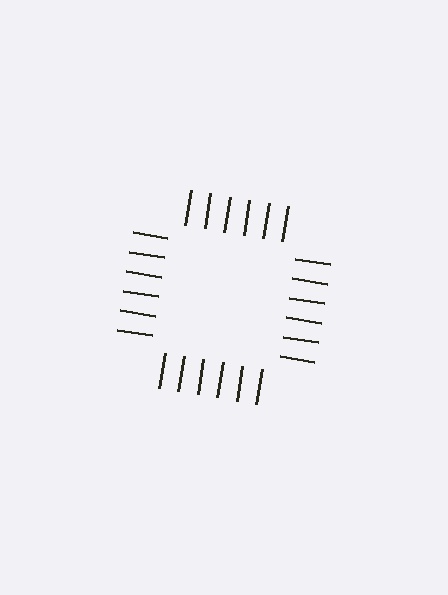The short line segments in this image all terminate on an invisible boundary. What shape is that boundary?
An illusory square — the line segments terminate on its edges but no continuous stroke is drawn.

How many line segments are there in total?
24 — 6 along each of the 4 edges.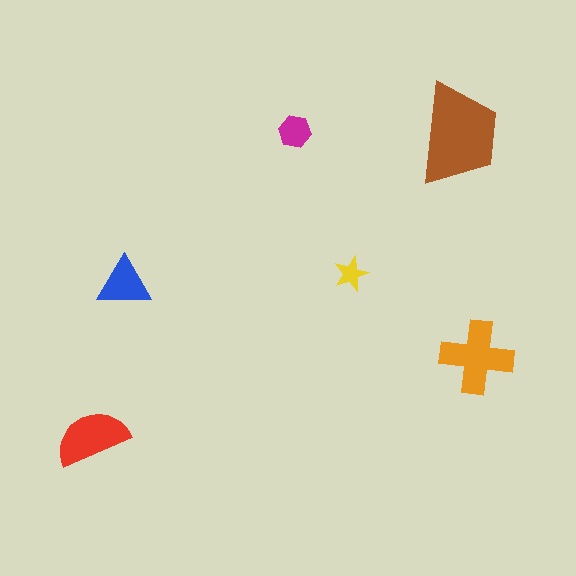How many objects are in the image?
There are 6 objects in the image.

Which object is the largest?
The brown trapezoid.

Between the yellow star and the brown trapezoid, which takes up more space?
The brown trapezoid.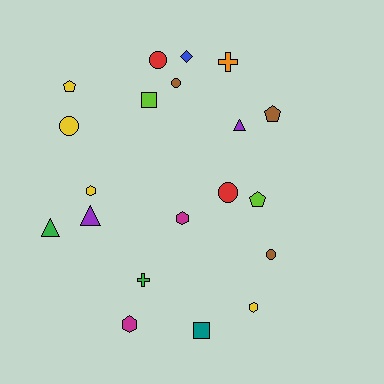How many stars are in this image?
There are no stars.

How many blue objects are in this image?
There is 1 blue object.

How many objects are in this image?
There are 20 objects.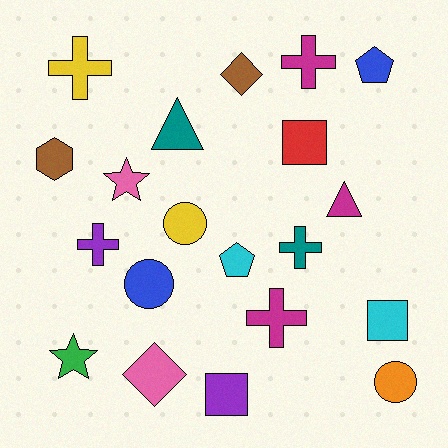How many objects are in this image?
There are 20 objects.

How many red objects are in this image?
There is 1 red object.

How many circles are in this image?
There are 3 circles.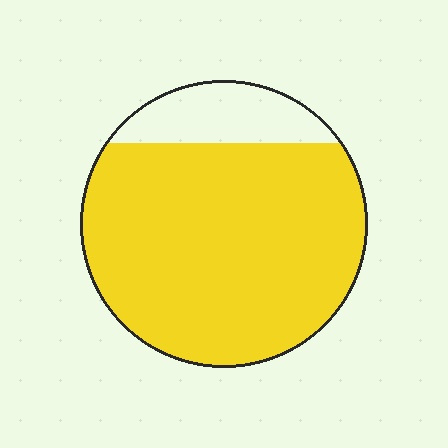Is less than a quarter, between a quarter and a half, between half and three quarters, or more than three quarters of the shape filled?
More than three quarters.